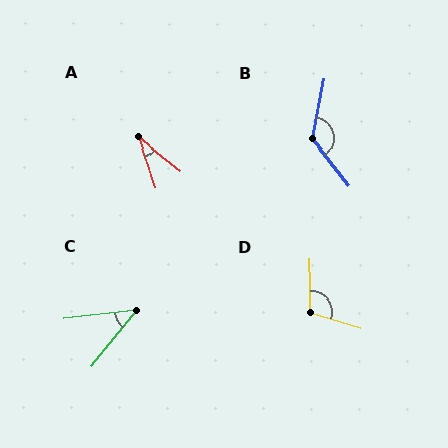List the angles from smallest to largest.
A (32°), C (45°), D (109°), B (130°).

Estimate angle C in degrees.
Approximately 45 degrees.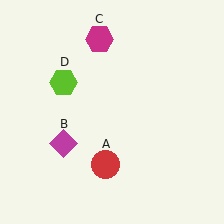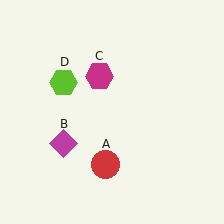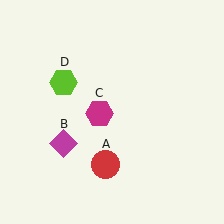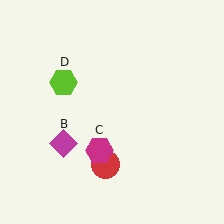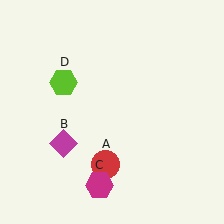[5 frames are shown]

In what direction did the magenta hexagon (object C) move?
The magenta hexagon (object C) moved down.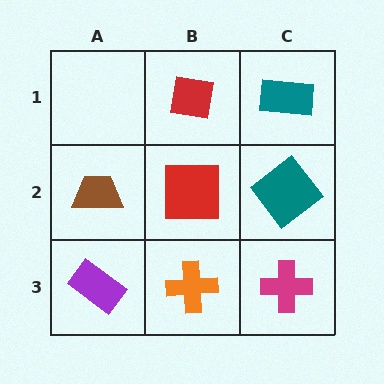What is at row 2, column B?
A red square.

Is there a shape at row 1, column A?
No, that cell is empty.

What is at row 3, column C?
A magenta cross.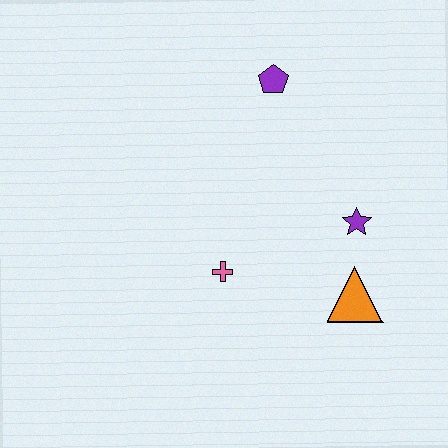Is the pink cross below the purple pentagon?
Yes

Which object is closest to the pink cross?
The orange triangle is closest to the pink cross.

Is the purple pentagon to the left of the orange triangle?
Yes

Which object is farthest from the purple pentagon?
The orange triangle is farthest from the purple pentagon.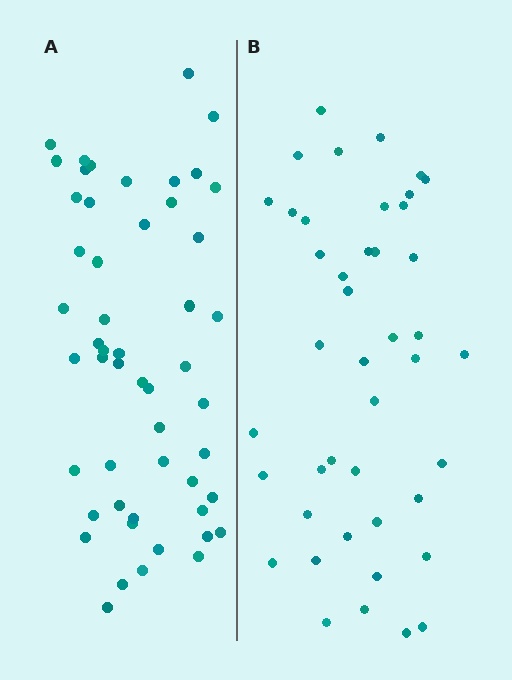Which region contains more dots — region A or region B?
Region A (the left region) has more dots.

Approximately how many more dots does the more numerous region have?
Region A has roughly 8 or so more dots than region B.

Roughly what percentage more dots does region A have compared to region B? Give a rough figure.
About 20% more.